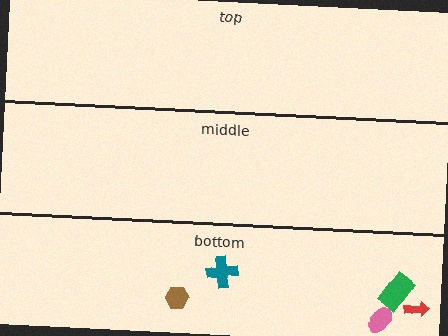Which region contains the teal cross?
The bottom region.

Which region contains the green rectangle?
The bottom region.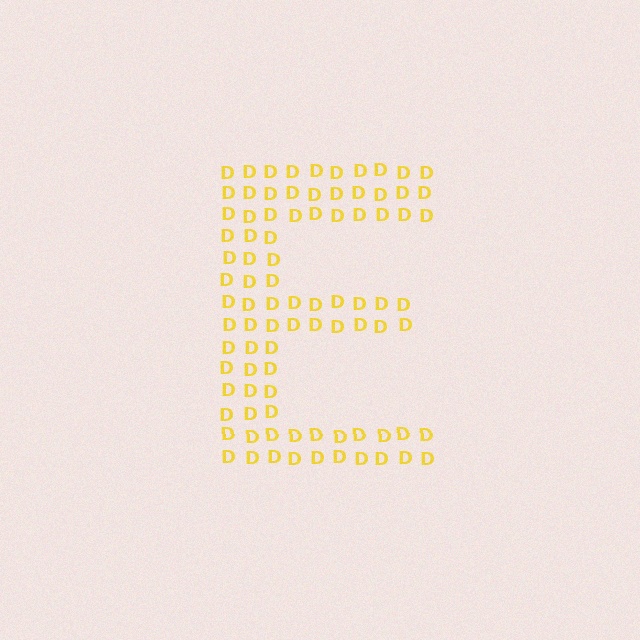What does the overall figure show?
The overall figure shows the letter E.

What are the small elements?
The small elements are letter D's.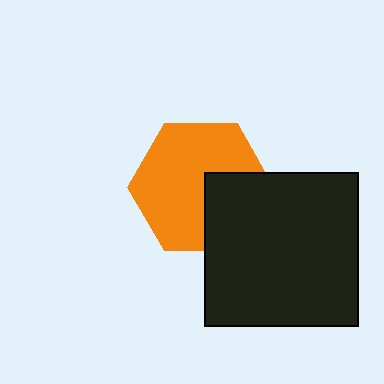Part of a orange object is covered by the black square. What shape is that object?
It is a hexagon.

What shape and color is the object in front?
The object in front is a black square.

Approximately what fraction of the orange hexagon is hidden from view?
Roughly 31% of the orange hexagon is hidden behind the black square.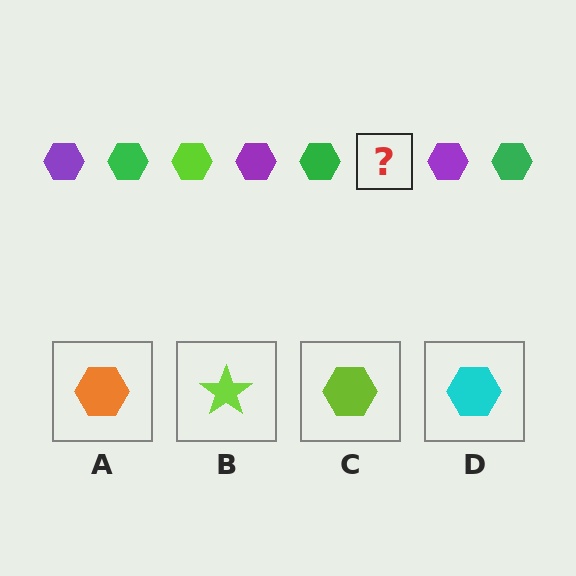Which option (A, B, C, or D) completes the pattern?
C.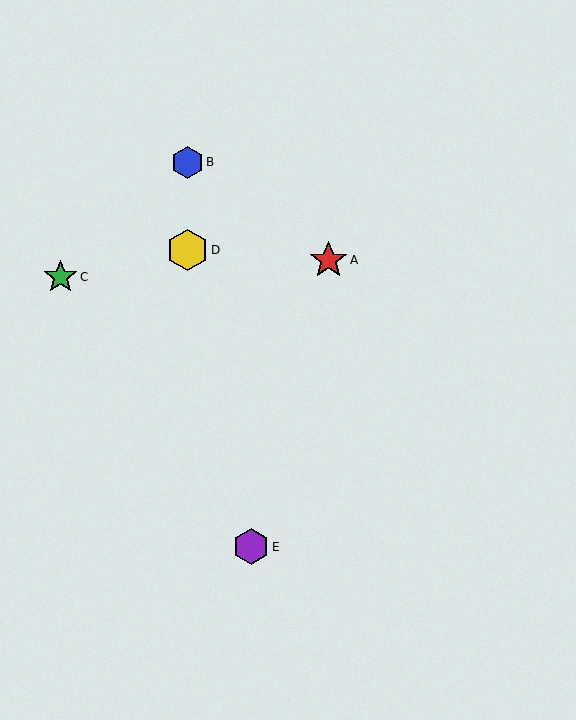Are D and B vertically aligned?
Yes, both are at x≈187.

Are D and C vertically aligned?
No, D is at x≈187 and C is at x≈61.